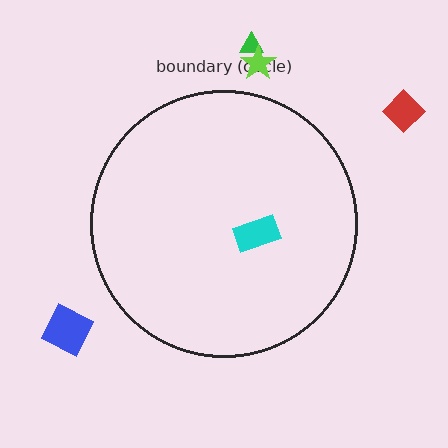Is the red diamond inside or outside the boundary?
Outside.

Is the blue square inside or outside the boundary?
Outside.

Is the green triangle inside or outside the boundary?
Outside.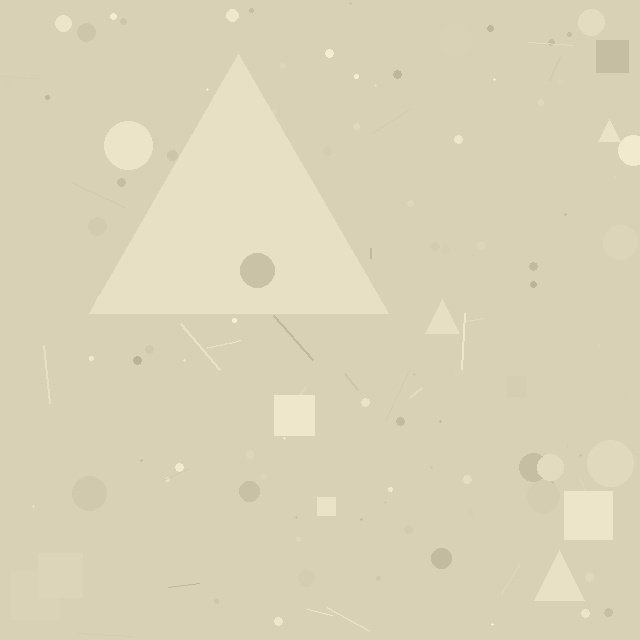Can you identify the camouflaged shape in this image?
The camouflaged shape is a triangle.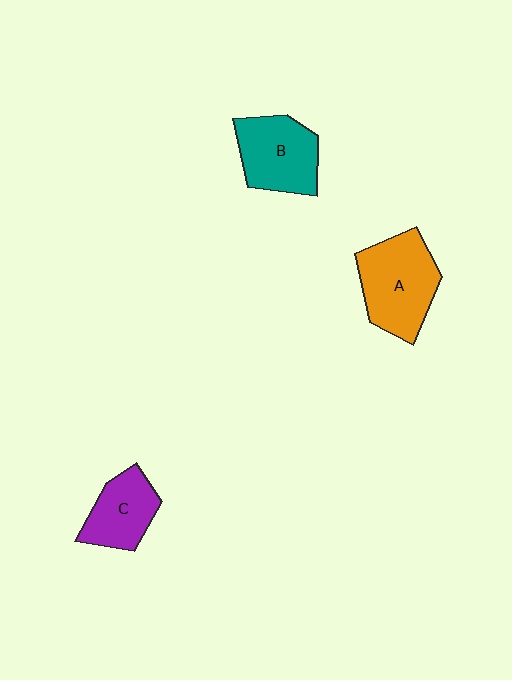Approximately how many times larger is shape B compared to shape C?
Approximately 1.3 times.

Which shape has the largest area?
Shape A (orange).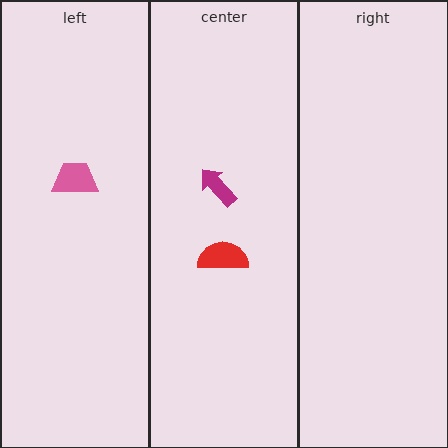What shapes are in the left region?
The pink trapezoid.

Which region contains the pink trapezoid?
The left region.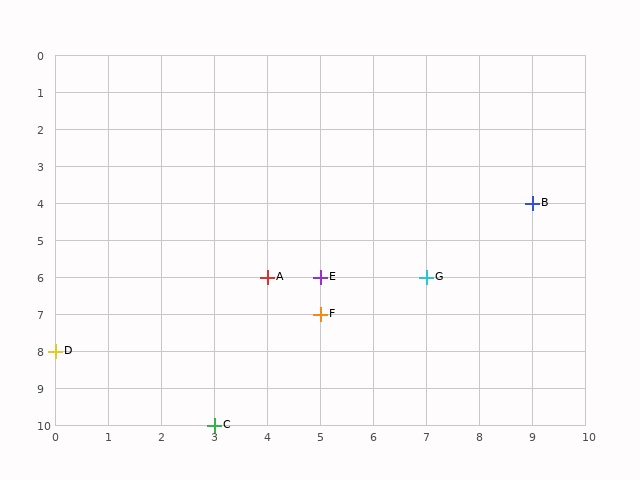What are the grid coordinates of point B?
Point B is at grid coordinates (9, 4).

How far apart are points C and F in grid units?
Points C and F are 2 columns and 3 rows apart (about 3.6 grid units diagonally).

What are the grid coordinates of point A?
Point A is at grid coordinates (4, 6).